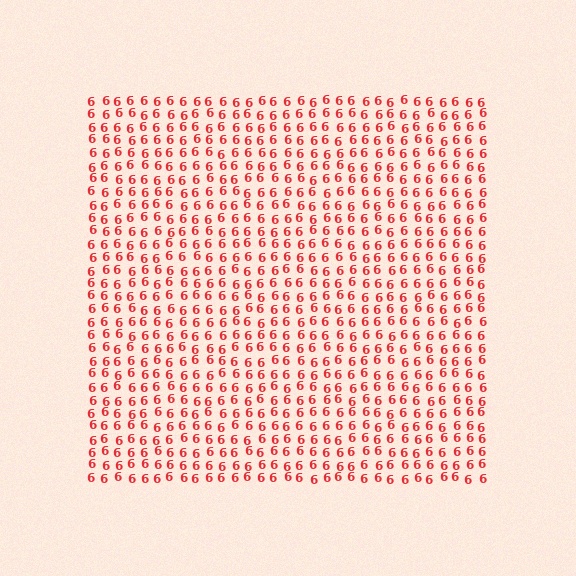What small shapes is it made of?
It is made of small digit 6's.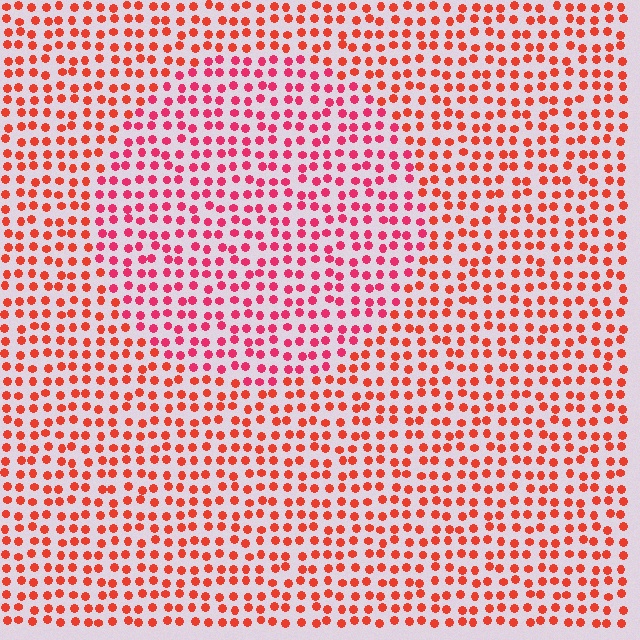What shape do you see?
I see a circle.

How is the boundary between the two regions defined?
The boundary is defined purely by a slight shift in hue (about 25 degrees). Spacing, size, and orientation are identical on both sides.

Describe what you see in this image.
The image is filled with small red elements in a uniform arrangement. A circle-shaped region is visible where the elements are tinted to a slightly different hue, forming a subtle color boundary.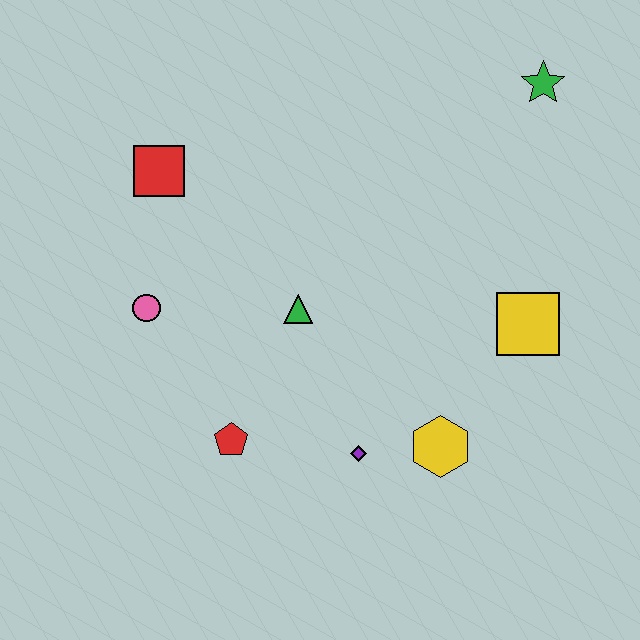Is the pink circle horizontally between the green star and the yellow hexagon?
No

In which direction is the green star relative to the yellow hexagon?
The green star is above the yellow hexagon.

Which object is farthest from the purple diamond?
The green star is farthest from the purple diamond.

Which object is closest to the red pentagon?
The purple diamond is closest to the red pentagon.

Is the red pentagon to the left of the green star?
Yes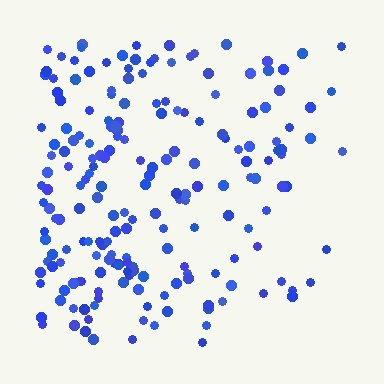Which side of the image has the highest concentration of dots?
The left.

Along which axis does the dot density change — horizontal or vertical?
Horizontal.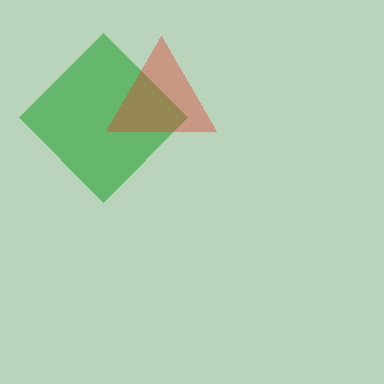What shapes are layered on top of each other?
The layered shapes are: a green diamond, a red triangle.